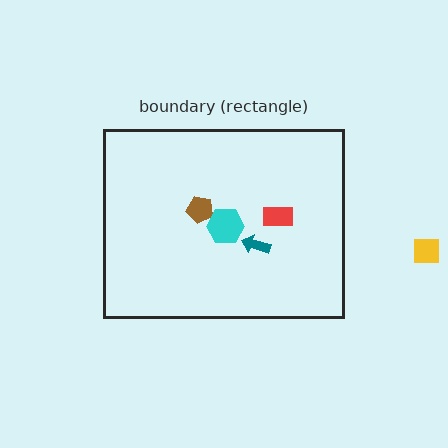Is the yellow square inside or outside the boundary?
Outside.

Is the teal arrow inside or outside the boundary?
Inside.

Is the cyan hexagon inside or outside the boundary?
Inside.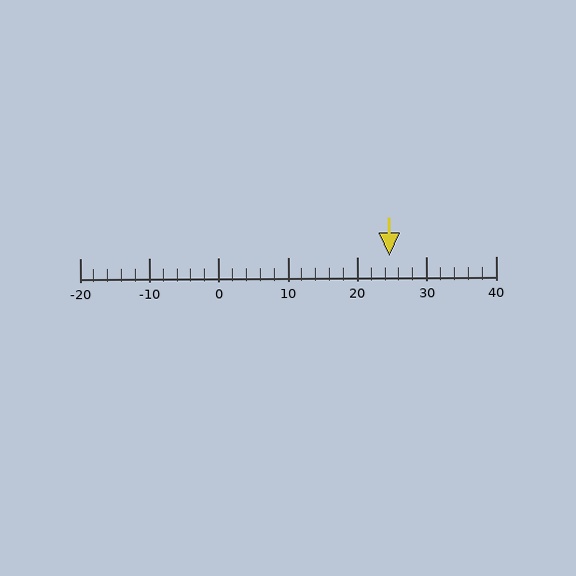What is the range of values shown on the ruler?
The ruler shows values from -20 to 40.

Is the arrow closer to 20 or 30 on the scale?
The arrow is closer to 20.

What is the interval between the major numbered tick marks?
The major tick marks are spaced 10 units apart.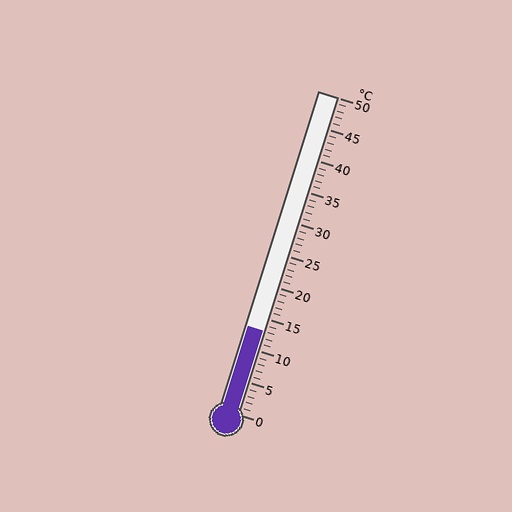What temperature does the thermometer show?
The thermometer shows approximately 13°C.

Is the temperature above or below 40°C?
The temperature is below 40°C.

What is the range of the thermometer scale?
The thermometer scale ranges from 0°C to 50°C.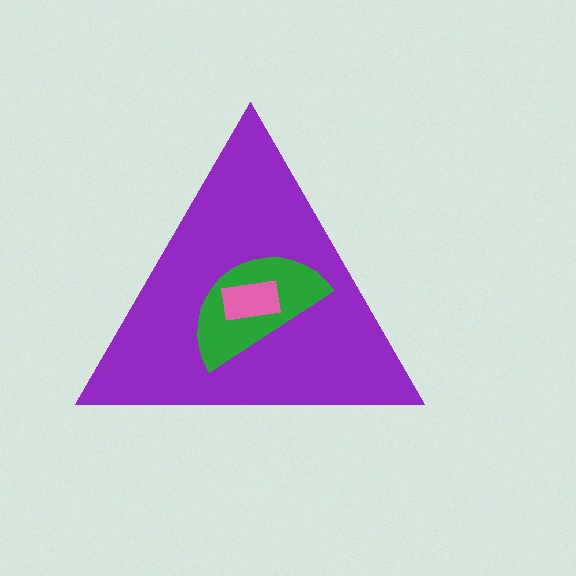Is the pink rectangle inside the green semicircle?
Yes.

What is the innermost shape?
The pink rectangle.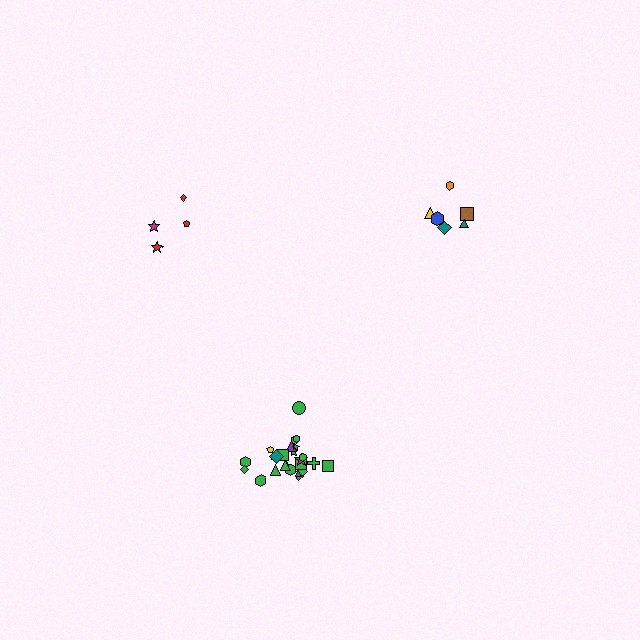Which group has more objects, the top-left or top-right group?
The top-right group.